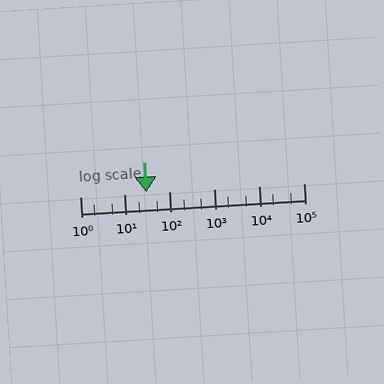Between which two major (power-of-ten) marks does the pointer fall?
The pointer is between 10 and 100.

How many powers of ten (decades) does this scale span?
The scale spans 5 decades, from 1 to 100000.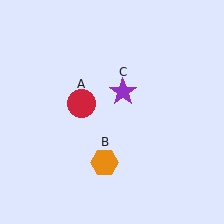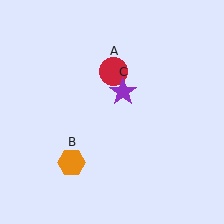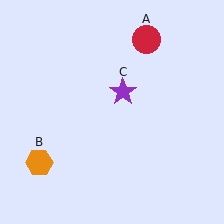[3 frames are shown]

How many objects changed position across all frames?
2 objects changed position: red circle (object A), orange hexagon (object B).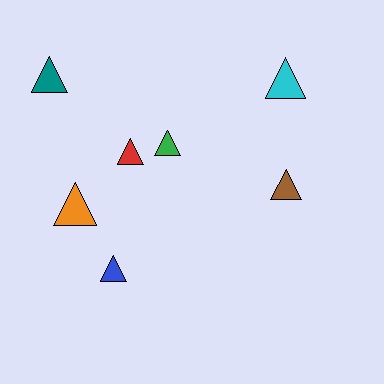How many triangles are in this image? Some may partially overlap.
There are 7 triangles.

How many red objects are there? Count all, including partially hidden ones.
There is 1 red object.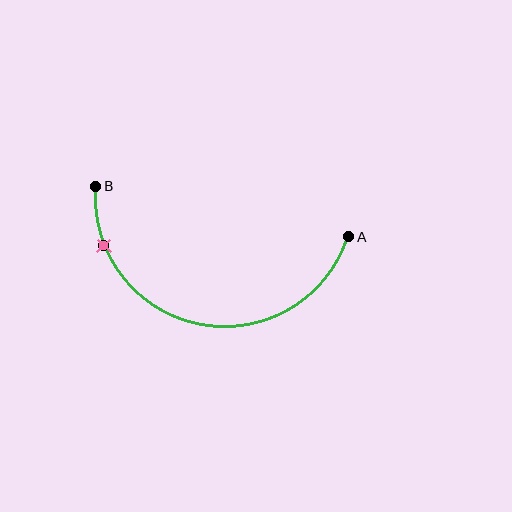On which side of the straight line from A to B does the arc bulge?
The arc bulges below the straight line connecting A and B.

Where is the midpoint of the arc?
The arc midpoint is the point on the curve farthest from the straight line joining A and B. It sits below that line.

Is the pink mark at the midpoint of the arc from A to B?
No. The pink mark lies on the arc but is closer to endpoint B. The arc midpoint would be at the point on the curve equidistant along the arc from both A and B.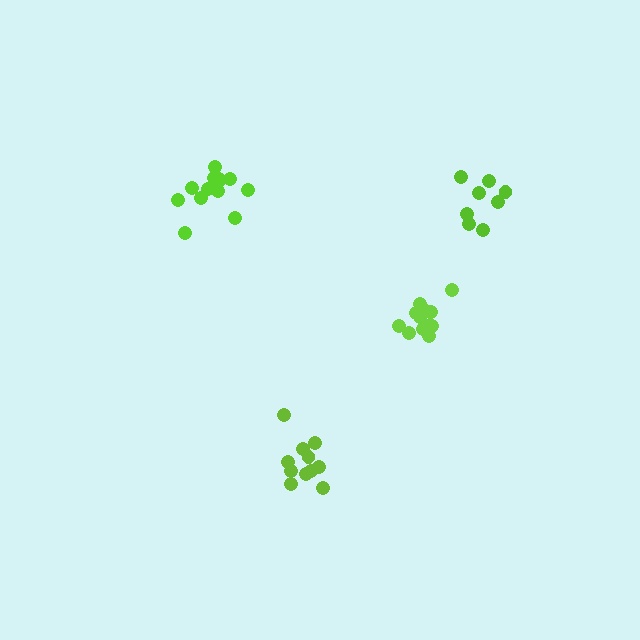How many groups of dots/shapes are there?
There are 4 groups.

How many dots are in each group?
Group 1: 13 dots, Group 2: 12 dots, Group 3: 8 dots, Group 4: 11 dots (44 total).